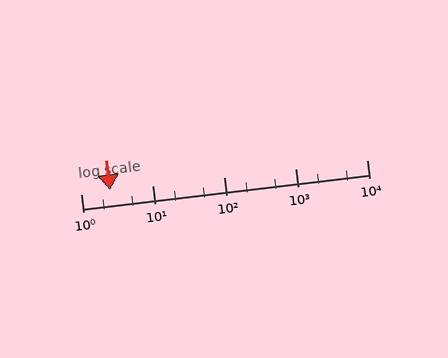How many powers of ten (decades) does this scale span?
The scale spans 4 decades, from 1 to 10000.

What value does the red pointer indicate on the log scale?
The pointer indicates approximately 2.6.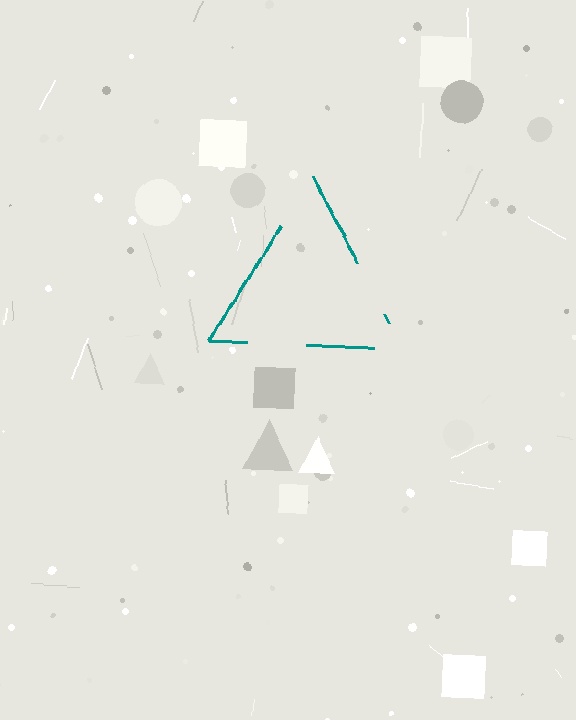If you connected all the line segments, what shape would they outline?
They would outline a triangle.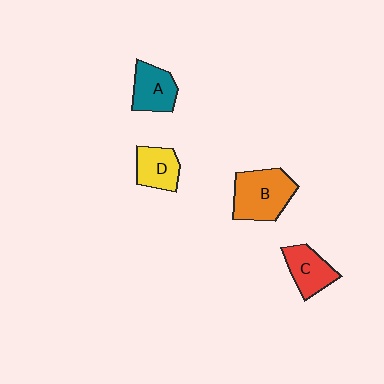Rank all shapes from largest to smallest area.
From largest to smallest: B (orange), A (teal), C (red), D (yellow).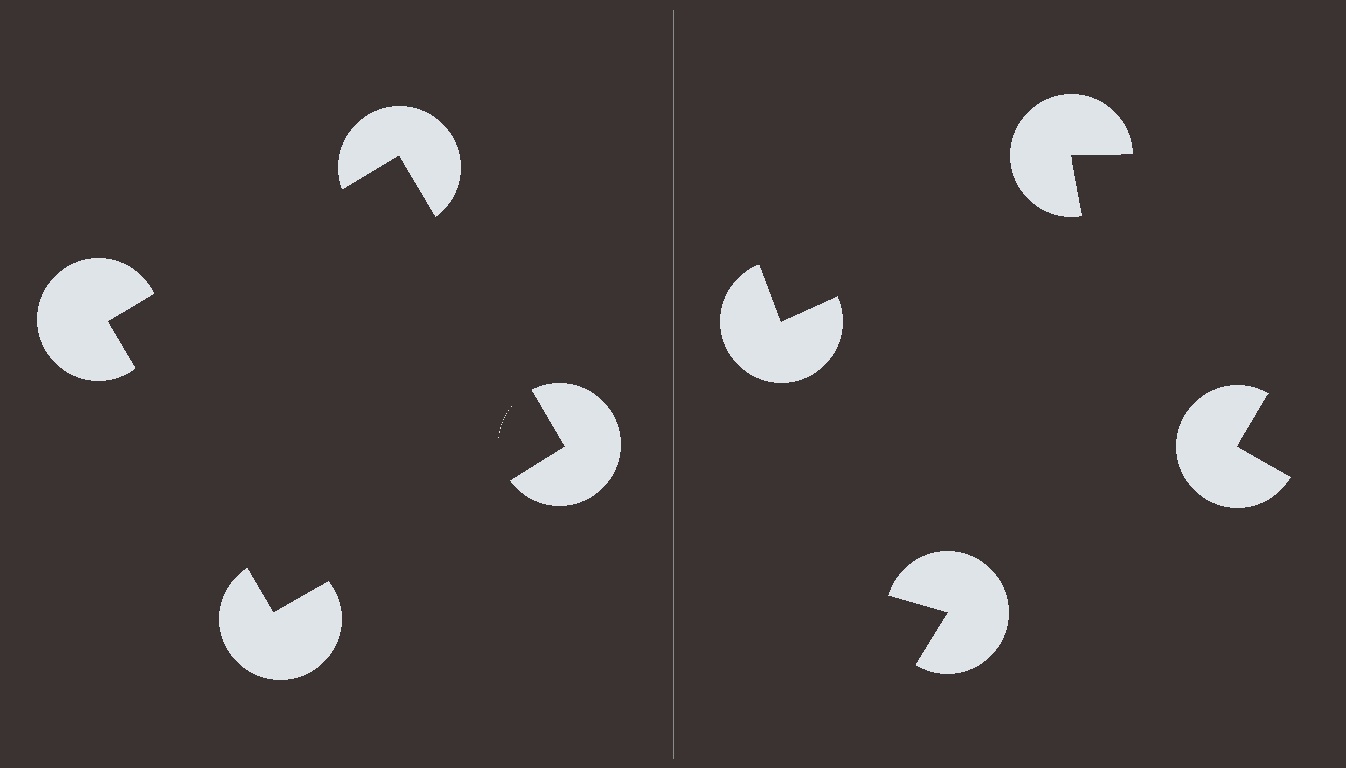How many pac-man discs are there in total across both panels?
8 — 4 on each side.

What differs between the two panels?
The pac-man discs are positioned identically on both sides; only the wedge orientations differ. On the left they align to a square; on the right they are misaligned.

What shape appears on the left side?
An illusory square.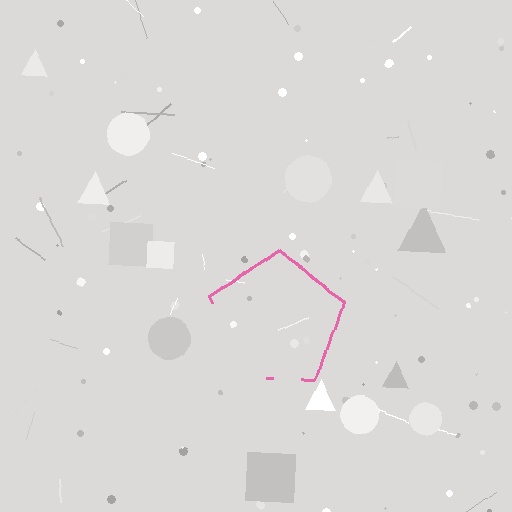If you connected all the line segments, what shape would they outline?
They would outline a pentagon.